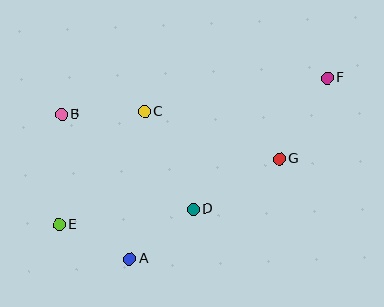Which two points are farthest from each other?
Points E and F are farthest from each other.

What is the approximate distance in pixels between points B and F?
The distance between B and F is approximately 268 pixels.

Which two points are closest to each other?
Points A and E are closest to each other.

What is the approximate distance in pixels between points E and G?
The distance between E and G is approximately 230 pixels.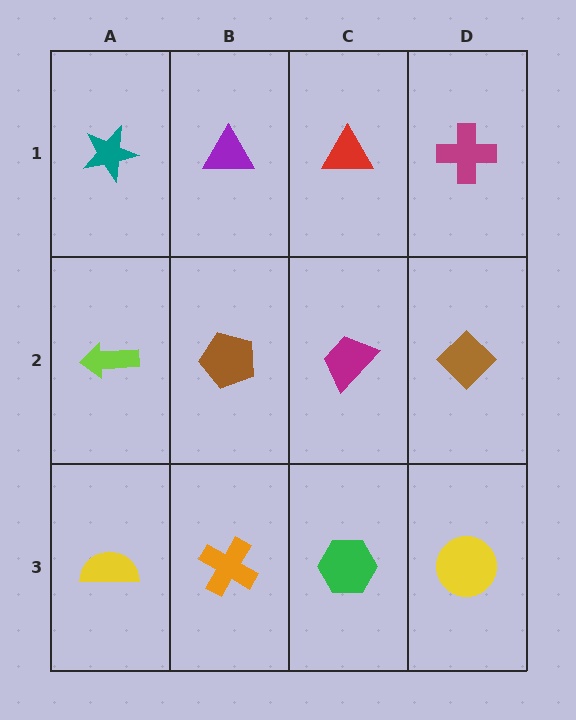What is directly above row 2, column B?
A purple triangle.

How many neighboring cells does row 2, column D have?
3.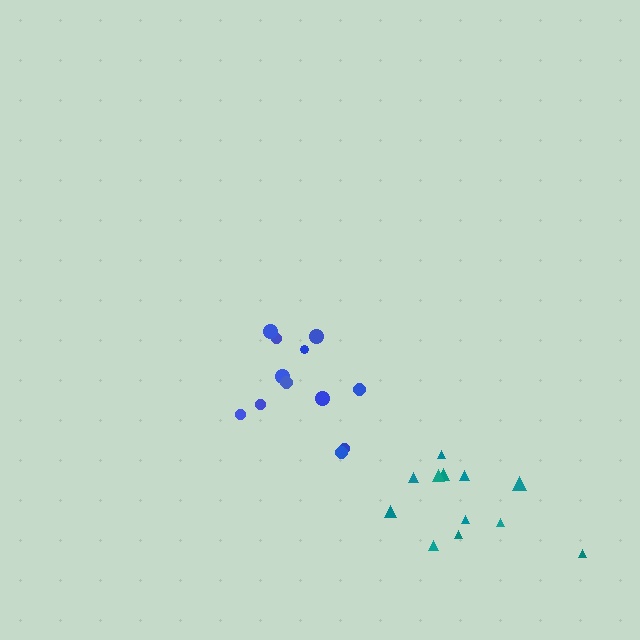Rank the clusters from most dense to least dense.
blue, teal.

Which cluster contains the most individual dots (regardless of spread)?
Teal (12).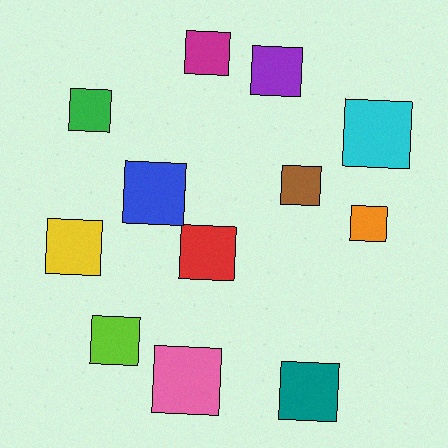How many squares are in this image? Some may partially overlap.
There are 12 squares.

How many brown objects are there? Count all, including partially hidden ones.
There is 1 brown object.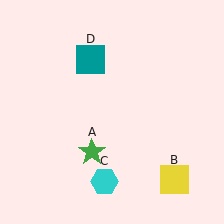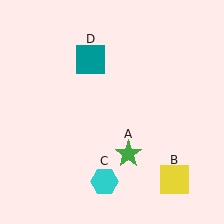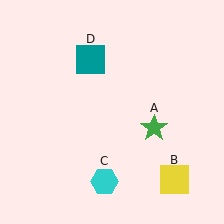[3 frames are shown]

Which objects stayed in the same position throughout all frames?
Yellow square (object B) and cyan hexagon (object C) and teal square (object D) remained stationary.